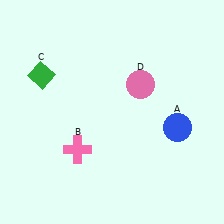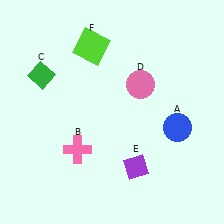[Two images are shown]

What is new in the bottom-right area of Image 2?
A purple diamond (E) was added in the bottom-right area of Image 2.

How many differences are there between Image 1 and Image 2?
There are 2 differences between the two images.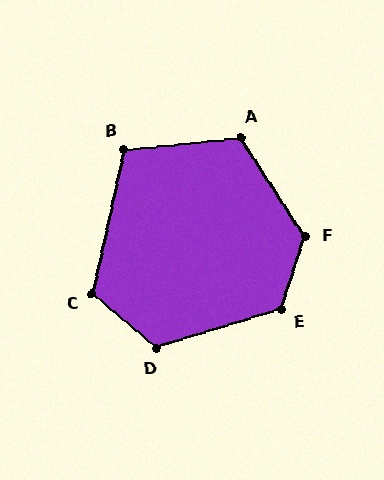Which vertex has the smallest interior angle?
B, at approximately 108 degrees.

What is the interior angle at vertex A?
Approximately 117 degrees (obtuse).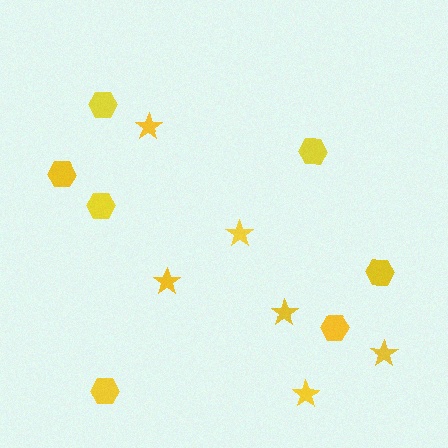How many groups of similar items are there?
There are 2 groups: one group of stars (6) and one group of hexagons (7).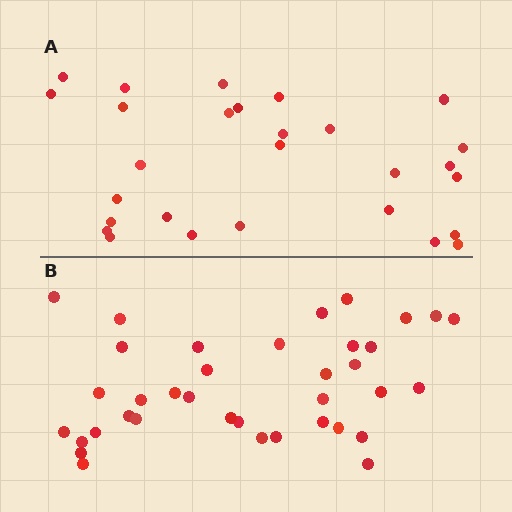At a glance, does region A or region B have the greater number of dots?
Region B (the bottom region) has more dots.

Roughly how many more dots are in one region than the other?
Region B has roughly 8 or so more dots than region A.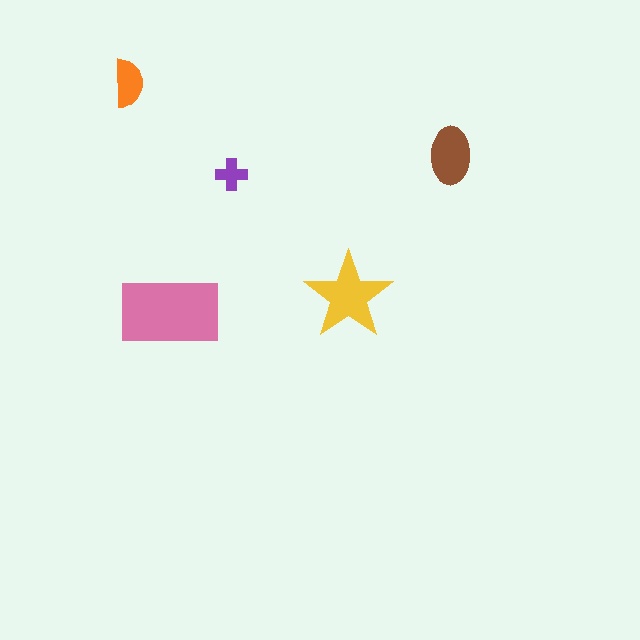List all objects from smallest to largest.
The purple cross, the orange semicircle, the brown ellipse, the yellow star, the pink rectangle.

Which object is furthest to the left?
The orange semicircle is leftmost.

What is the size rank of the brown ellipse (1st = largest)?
3rd.